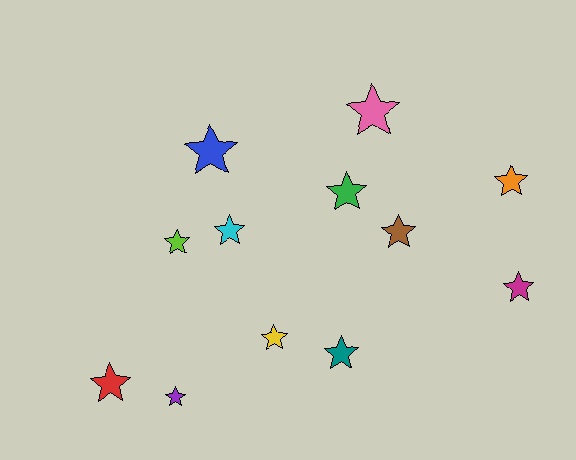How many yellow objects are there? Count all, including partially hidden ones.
There is 1 yellow object.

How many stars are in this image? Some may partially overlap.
There are 12 stars.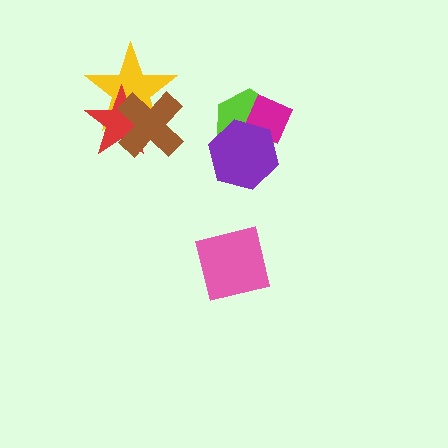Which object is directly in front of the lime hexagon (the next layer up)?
The magenta diamond is directly in front of the lime hexagon.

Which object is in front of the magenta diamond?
The purple hexagon is in front of the magenta diamond.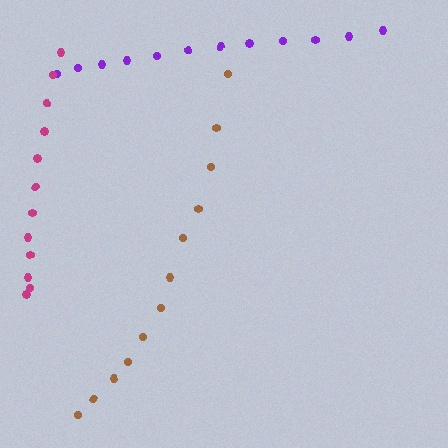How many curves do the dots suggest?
There are 3 distinct paths.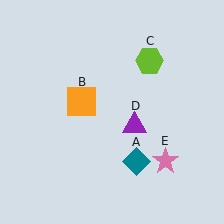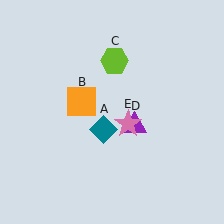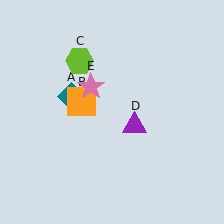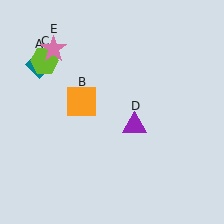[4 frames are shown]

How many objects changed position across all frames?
3 objects changed position: teal diamond (object A), lime hexagon (object C), pink star (object E).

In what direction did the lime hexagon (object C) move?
The lime hexagon (object C) moved left.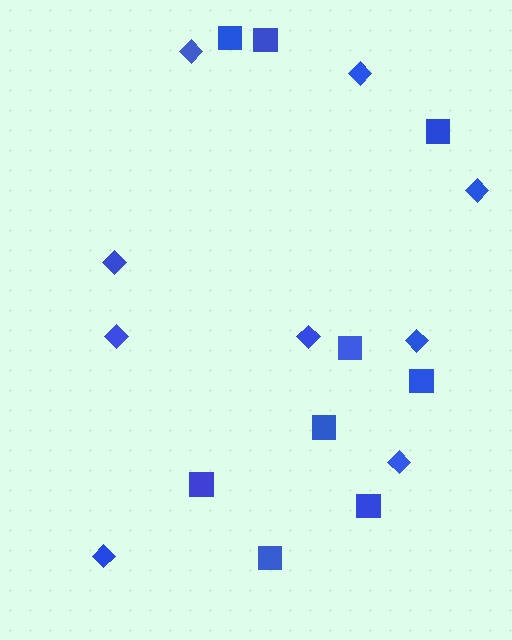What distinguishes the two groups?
There are 2 groups: one group of diamonds (9) and one group of squares (9).